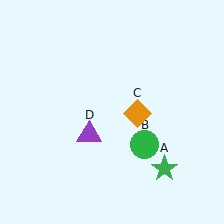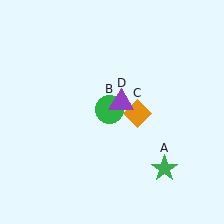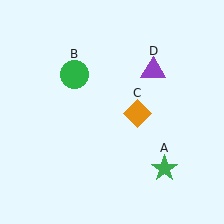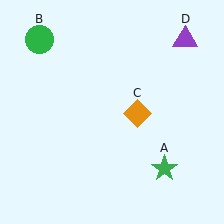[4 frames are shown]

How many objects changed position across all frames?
2 objects changed position: green circle (object B), purple triangle (object D).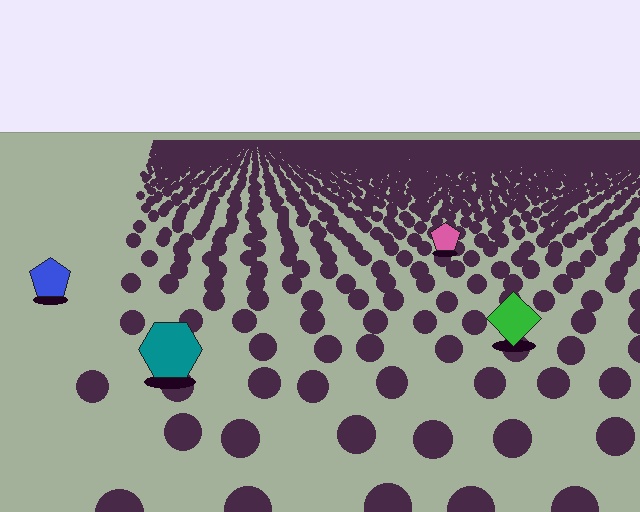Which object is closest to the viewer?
The teal hexagon is closest. The texture marks near it are larger and more spread out.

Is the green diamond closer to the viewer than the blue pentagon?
Yes. The green diamond is closer — you can tell from the texture gradient: the ground texture is coarser near it.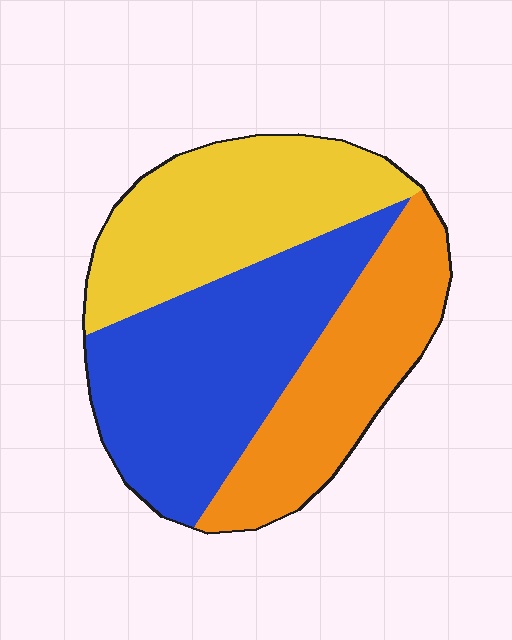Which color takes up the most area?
Blue, at roughly 40%.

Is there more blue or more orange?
Blue.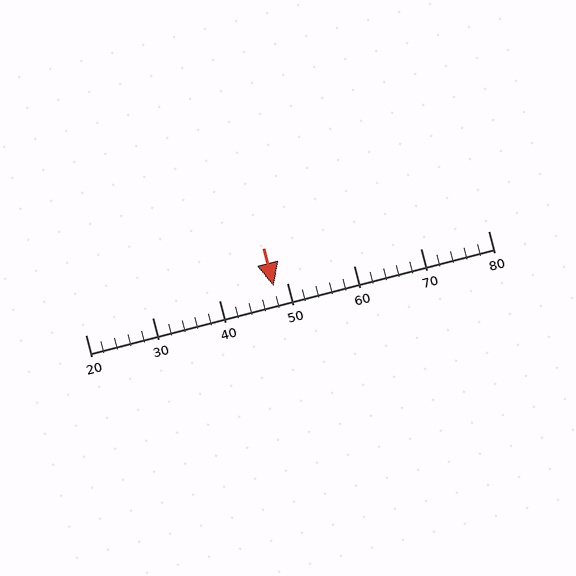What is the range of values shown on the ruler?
The ruler shows values from 20 to 80.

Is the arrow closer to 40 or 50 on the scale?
The arrow is closer to 50.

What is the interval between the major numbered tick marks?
The major tick marks are spaced 10 units apart.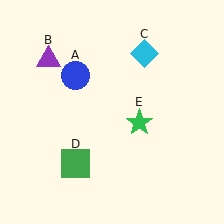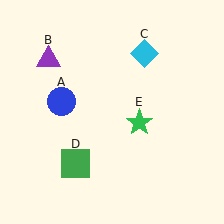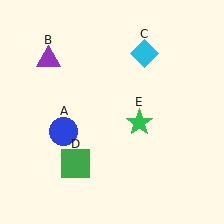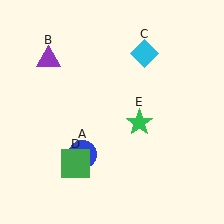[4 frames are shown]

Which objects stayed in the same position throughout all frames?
Purple triangle (object B) and cyan diamond (object C) and green square (object D) and green star (object E) remained stationary.